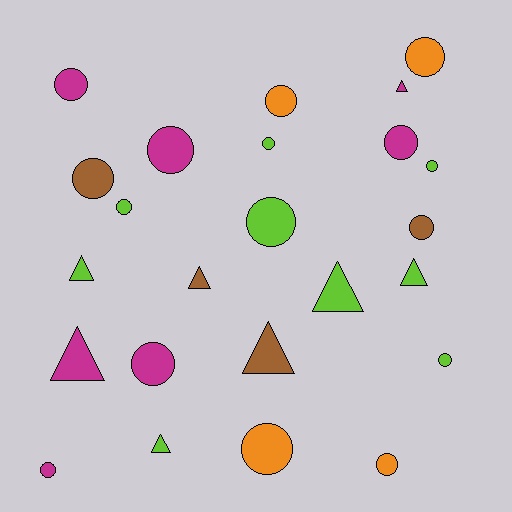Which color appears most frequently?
Lime, with 9 objects.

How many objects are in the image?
There are 24 objects.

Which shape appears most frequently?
Circle, with 16 objects.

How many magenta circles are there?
There are 5 magenta circles.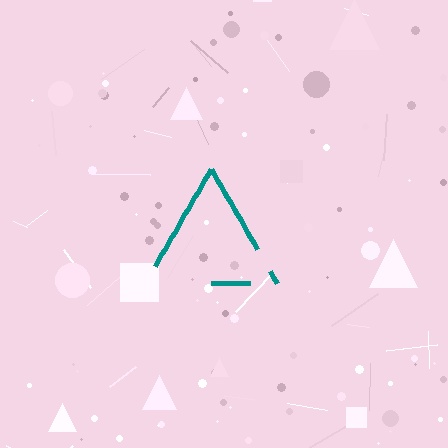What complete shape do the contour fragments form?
The contour fragments form a triangle.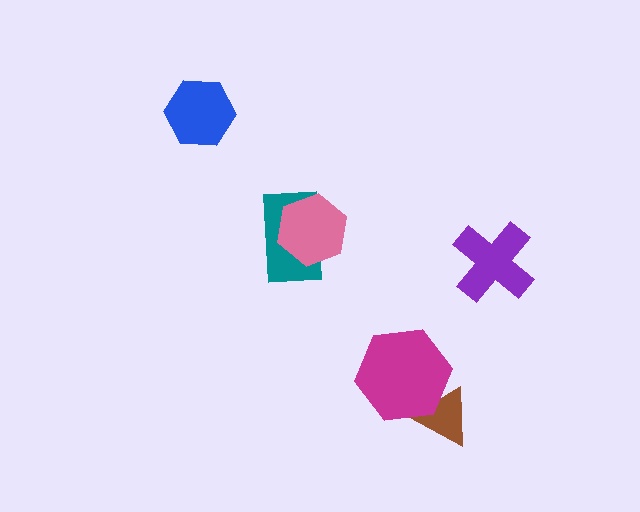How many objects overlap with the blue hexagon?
0 objects overlap with the blue hexagon.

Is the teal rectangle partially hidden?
Yes, it is partially covered by another shape.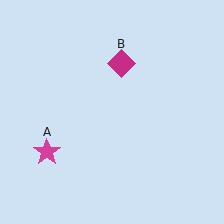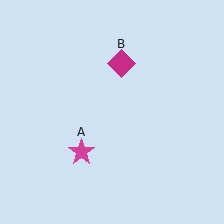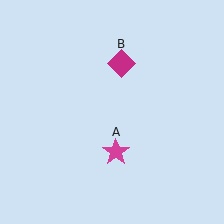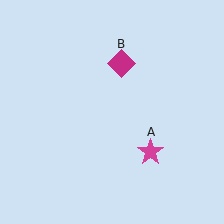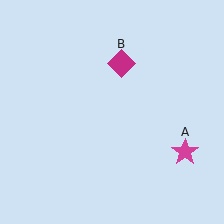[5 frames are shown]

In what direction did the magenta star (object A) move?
The magenta star (object A) moved right.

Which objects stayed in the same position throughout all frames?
Magenta diamond (object B) remained stationary.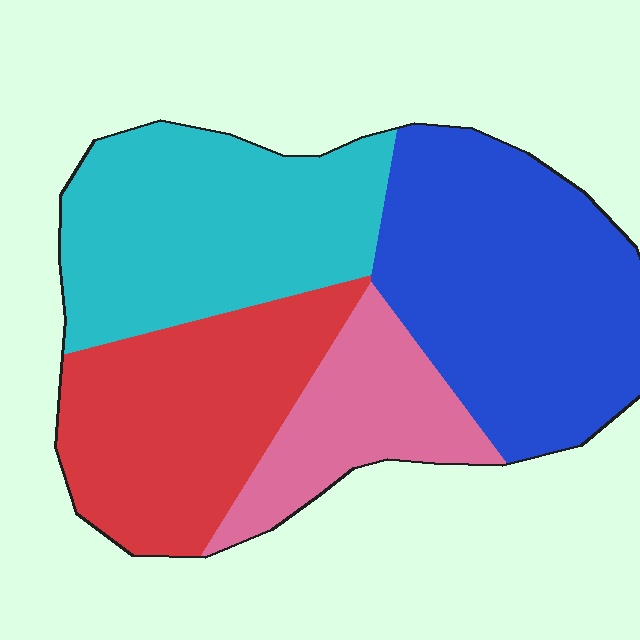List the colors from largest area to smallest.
From largest to smallest: blue, cyan, red, pink.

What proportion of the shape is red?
Red takes up about one quarter (1/4) of the shape.